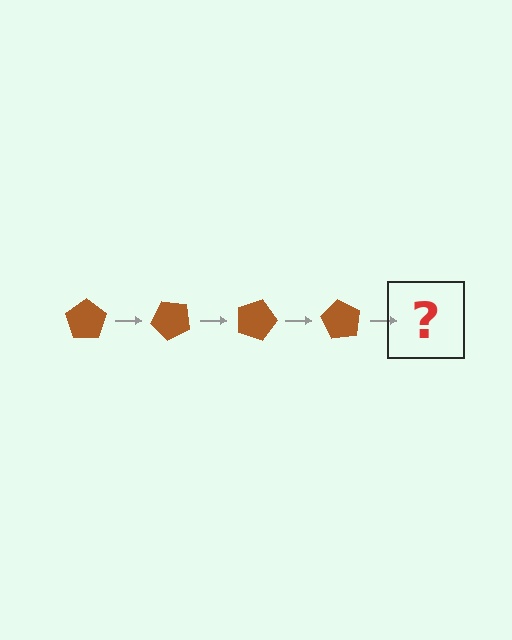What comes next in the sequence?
The next element should be a brown pentagon rotated 180 degrees.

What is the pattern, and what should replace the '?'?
The pattern is that the pentagon rotates 45 degrees each step. The '?' should be a brown pentagon rotated 180 degrees.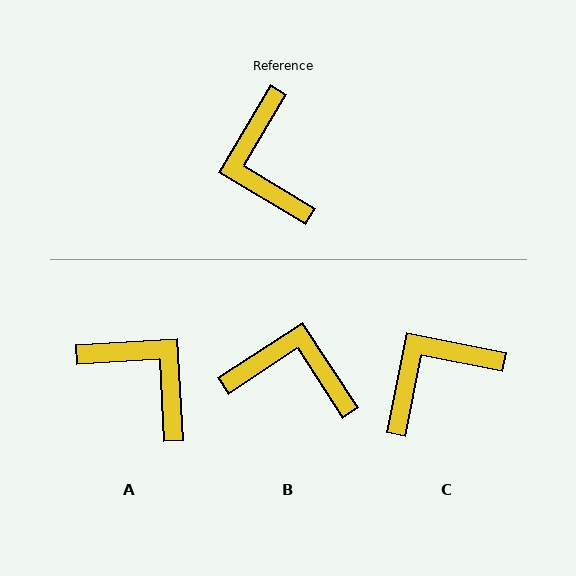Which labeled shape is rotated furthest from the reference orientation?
A, about 146 degrees away.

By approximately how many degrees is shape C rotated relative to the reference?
Approximately 70 degrees clockwise.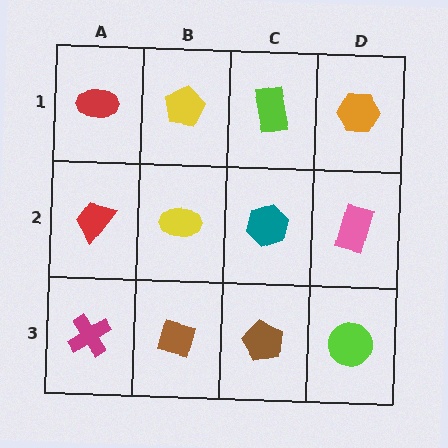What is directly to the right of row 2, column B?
A teal hexagon.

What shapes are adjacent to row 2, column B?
A yellow pentagon (row 1, column B), a brown diamond (row 3, column B), a red trapezoid (row 2, column A), a teal hexagon (row 2, column C).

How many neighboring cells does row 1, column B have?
3.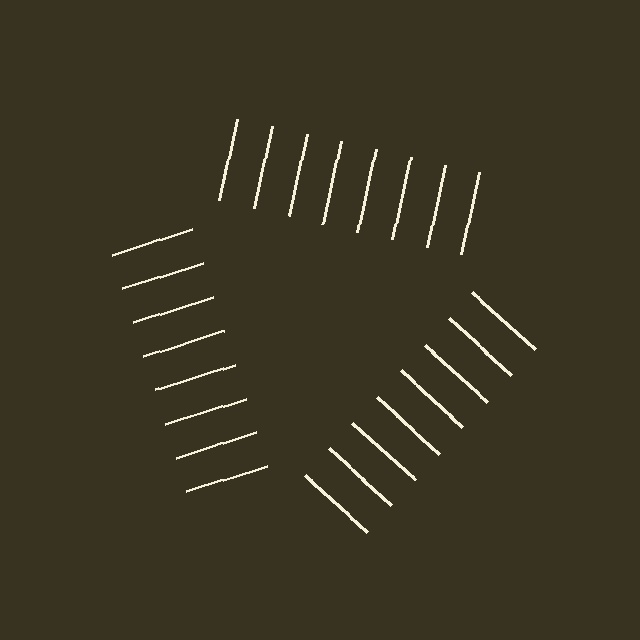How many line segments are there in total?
24 — 8 along each of the 3 edges.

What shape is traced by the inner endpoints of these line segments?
An illusory triangle — the line segments terminate on its edges but no continuous stroke is drawn.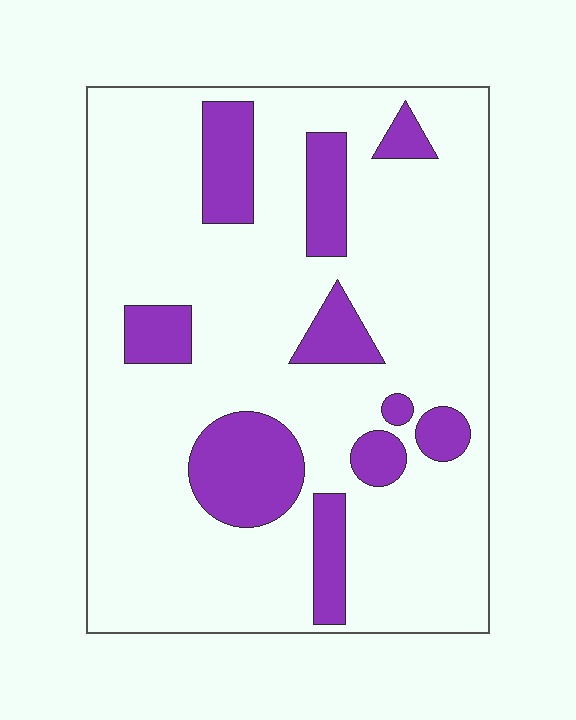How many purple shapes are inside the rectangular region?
10.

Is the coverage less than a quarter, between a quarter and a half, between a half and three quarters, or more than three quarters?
Less than a quarter.